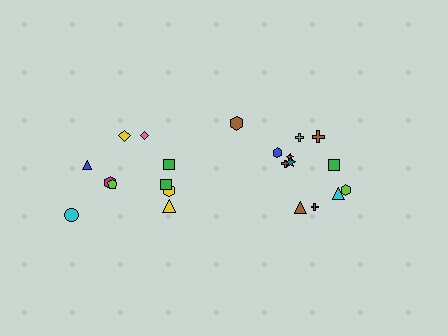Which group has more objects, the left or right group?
The right group.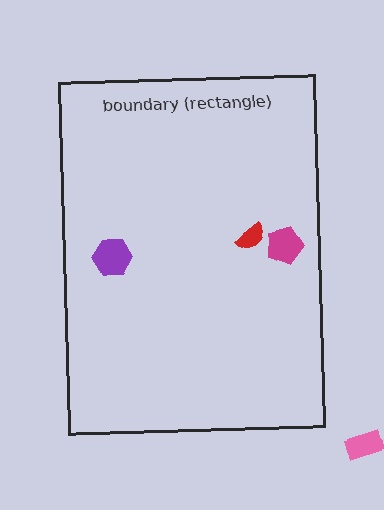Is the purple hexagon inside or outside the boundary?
Inside.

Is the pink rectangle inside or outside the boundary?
Outside.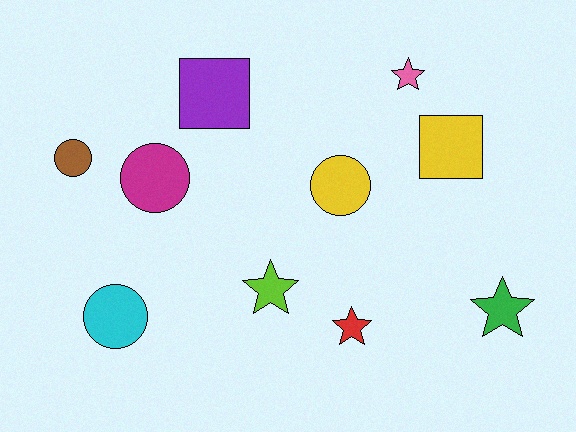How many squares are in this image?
There are 2 squares.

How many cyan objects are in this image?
There is 1 cyan object.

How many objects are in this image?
There are 10 objects.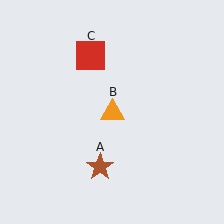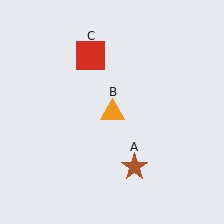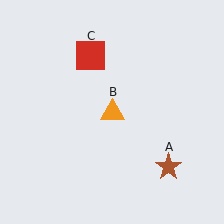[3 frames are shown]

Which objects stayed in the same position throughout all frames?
Orange triangle (object B) and red square (object C) remained stationary.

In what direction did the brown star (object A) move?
The brown star (object A) moved right.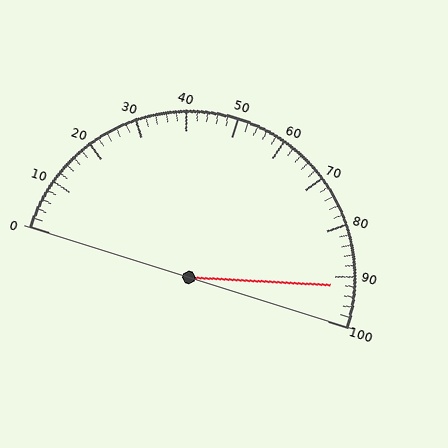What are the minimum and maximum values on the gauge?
The gauge ranges from 0 to 100.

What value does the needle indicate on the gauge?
The needle indicates approximately 92.